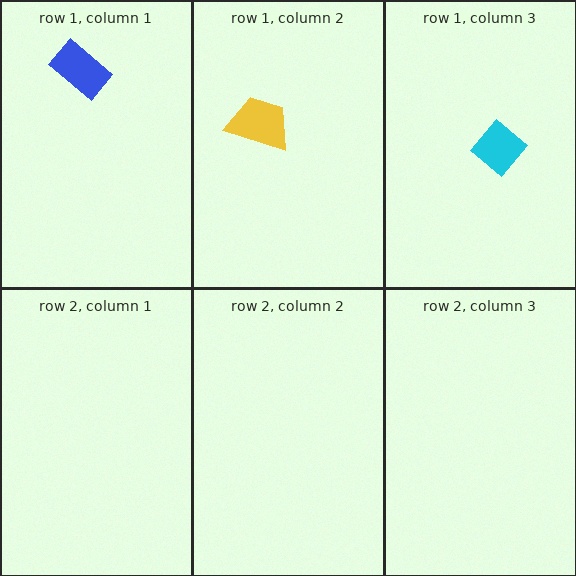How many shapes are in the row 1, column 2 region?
1.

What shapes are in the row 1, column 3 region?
The cyan diamond.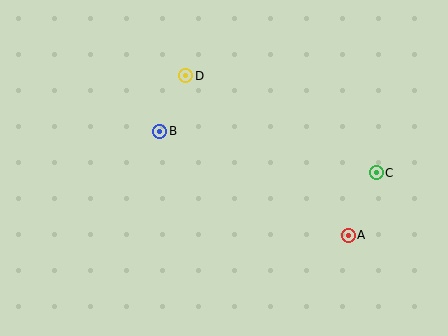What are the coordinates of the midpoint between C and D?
The midpoint between C and D is at (281, 124).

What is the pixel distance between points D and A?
The distance between D and A is 228 pixels.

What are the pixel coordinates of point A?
Point A is at (348, 235).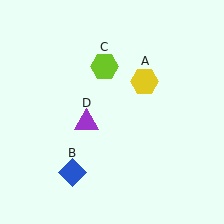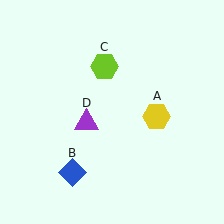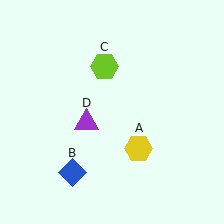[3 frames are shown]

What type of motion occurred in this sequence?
The yellow hexagon (object A) rotated clockwise around the center of the scene.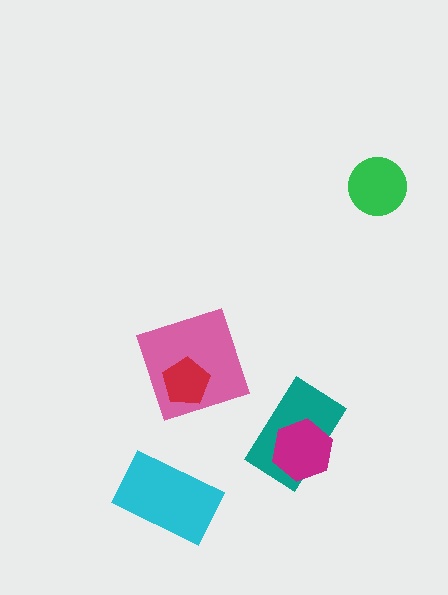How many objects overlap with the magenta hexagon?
1 object overlaps with the magenta hexagon.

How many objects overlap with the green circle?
0 objects overlap with the green circle.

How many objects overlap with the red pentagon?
1 object overlaps with the red pentagon.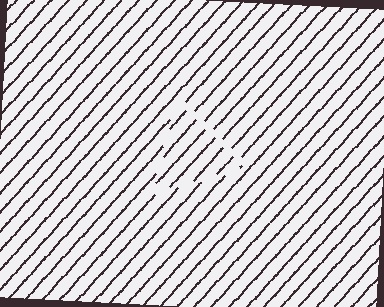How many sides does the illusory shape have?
3 sides — the line-ends trace a triangle.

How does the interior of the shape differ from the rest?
The interior of the shape contains the same grating, shifted by half a period — the contour is defined by the phase discontinuity where line-ends from the inner and outer gratings abut.